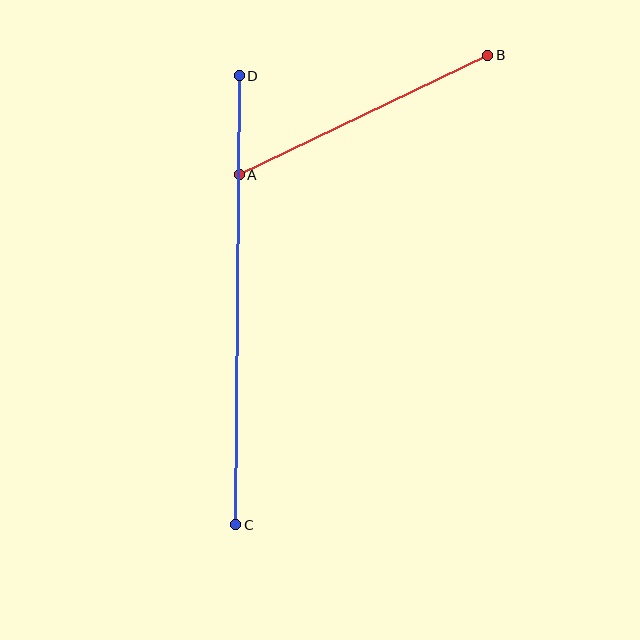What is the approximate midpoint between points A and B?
The midpoint is at approximately (363, 115) pixels.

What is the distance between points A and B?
The distance is approximately 276 pixels.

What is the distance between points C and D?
The distance is approximately 449 pixels.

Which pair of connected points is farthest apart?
Points C and D are farthest apart.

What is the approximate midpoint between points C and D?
The midpoint is at approximately (237, 300) pixels.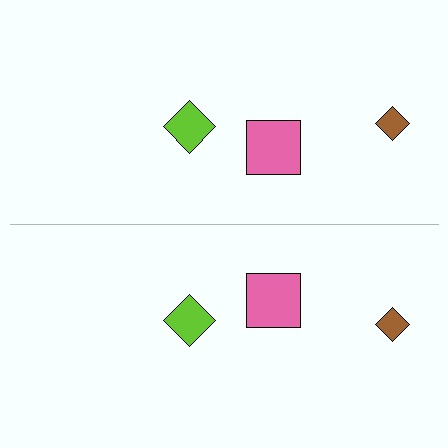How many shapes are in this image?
There are 6 shapes in this image.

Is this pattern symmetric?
Yes, this pattern has bilateral (reflection) symmetry.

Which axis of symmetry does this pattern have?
The pattern has a horizontal axis of symmetry running through the center of the image.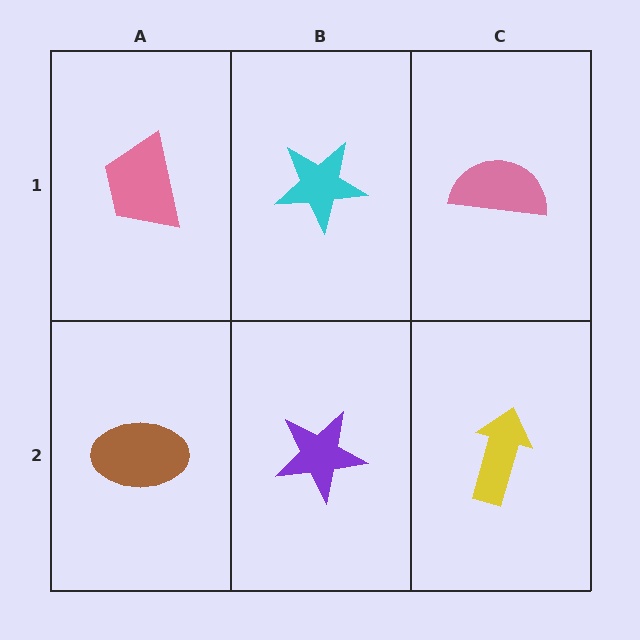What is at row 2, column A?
A brown ellipse.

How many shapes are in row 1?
3 shapes.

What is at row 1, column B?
A cyan star.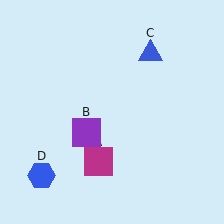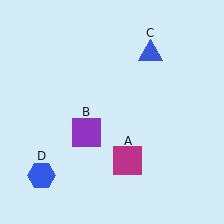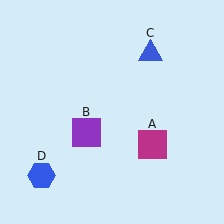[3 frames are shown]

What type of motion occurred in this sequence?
The magenta square (object A) rotated counterclockwise around the center of the scene.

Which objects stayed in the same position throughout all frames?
Purple square (object B) and blue triangle (object C) and blue hexagon (object D) remained stationary.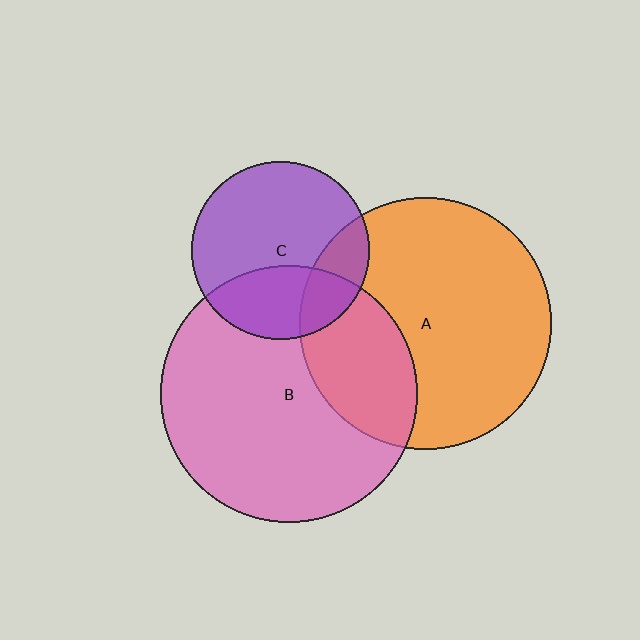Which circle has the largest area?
Circle B (pink).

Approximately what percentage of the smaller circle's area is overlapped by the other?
Approximately 30%.